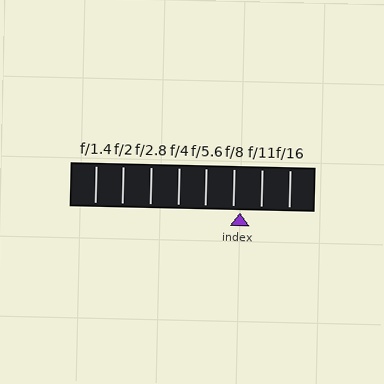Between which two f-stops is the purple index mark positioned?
The index mark is between f/8 and f/11.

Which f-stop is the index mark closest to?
The index mark is closest to f/8.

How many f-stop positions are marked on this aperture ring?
There are 8 f-stop positions marked.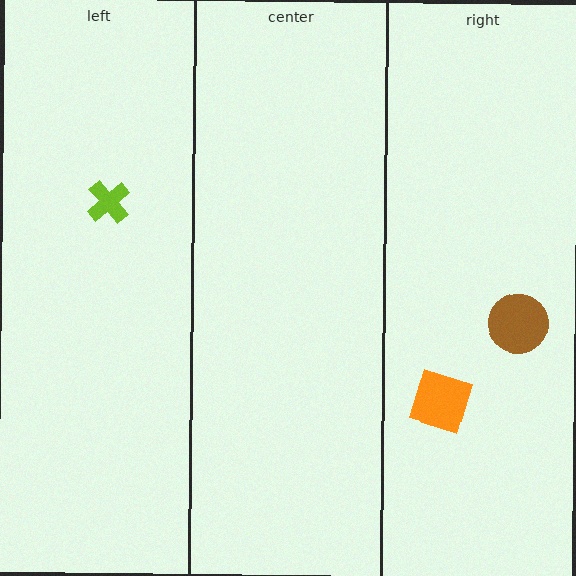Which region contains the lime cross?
The left region.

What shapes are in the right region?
The brown circle, the orange square.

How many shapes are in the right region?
2.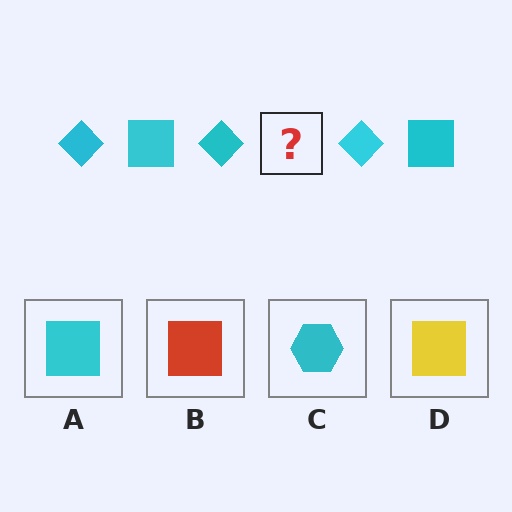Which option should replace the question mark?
Option A.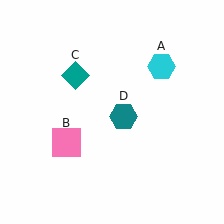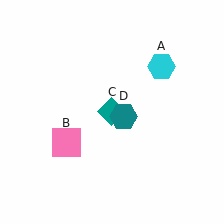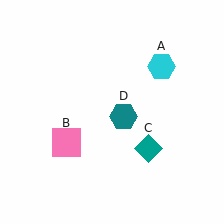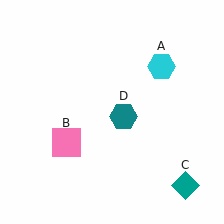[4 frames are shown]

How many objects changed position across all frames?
1 object changed position: teal diamond (object C).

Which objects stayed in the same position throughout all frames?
Cyan hexagon (object A) and pink square (object B) and teal hexagon (object D) remained stationary.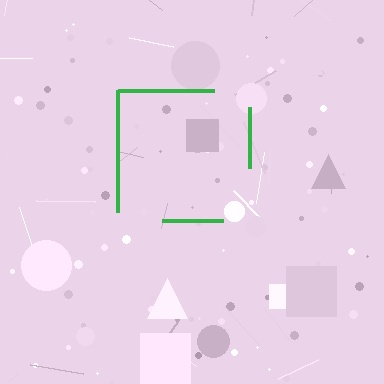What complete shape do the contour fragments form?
The contour fragments form a square.